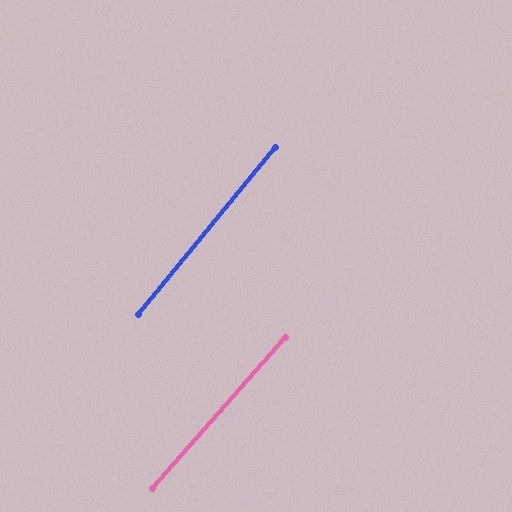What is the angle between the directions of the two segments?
Approximately 2 degrees.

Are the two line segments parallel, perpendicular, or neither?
Parallel — their directions differ by only 1.9°.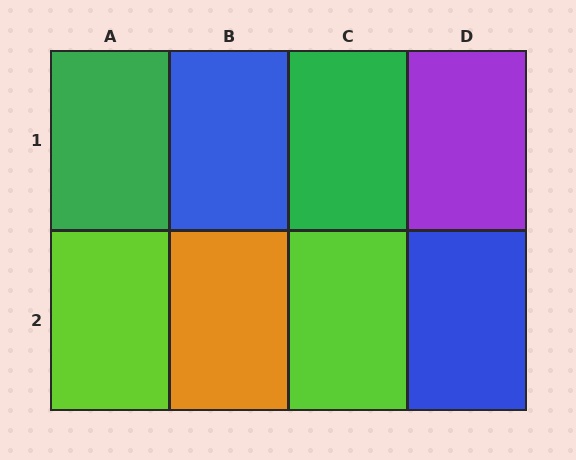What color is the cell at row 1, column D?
Purple.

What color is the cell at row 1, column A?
Green.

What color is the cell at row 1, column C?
Green.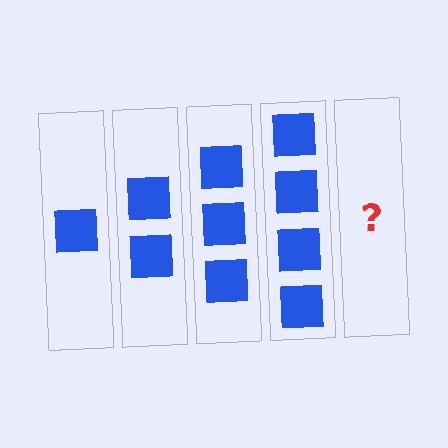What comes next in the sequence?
The next element should be 5 squares.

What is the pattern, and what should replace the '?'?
The pattern is that each step adds one more square. The '?' should be 5 squares.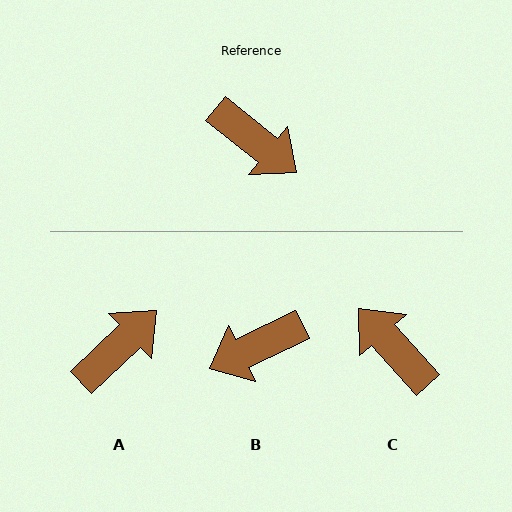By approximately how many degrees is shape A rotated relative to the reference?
Approximately 82 degrees counter-clockwise.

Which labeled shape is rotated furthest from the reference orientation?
C, about 170 degrees away.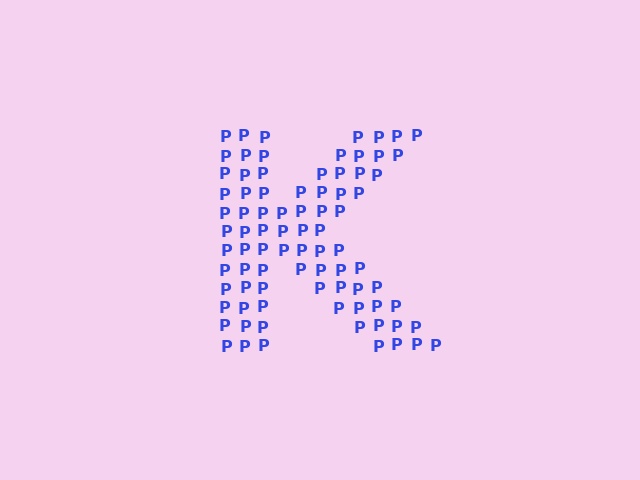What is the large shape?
The large shape is the letter K.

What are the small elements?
The small elements are letter P's.